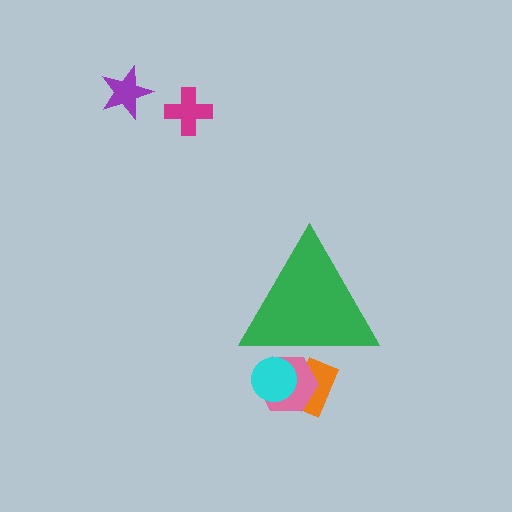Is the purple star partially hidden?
No, the purple star is fully visible.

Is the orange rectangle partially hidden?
Yes, the orange rectangle is partially hidden behind the green triangle.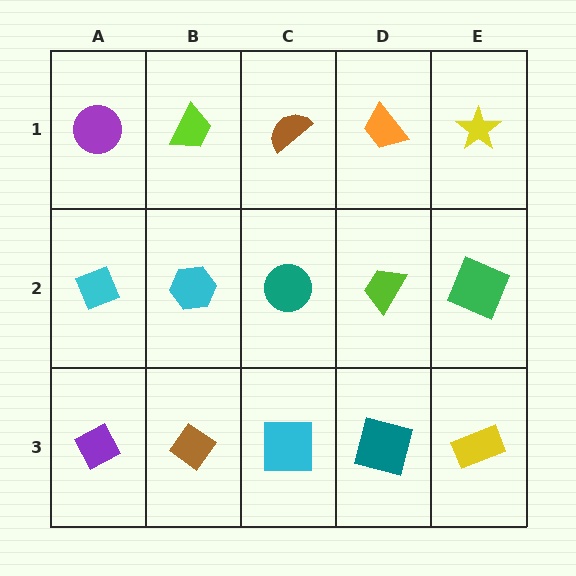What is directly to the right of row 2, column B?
A teal circle.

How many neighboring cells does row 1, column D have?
3.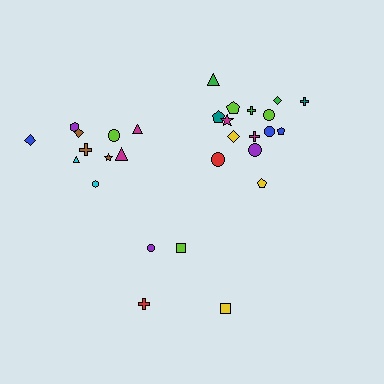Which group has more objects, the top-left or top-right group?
The top-right group.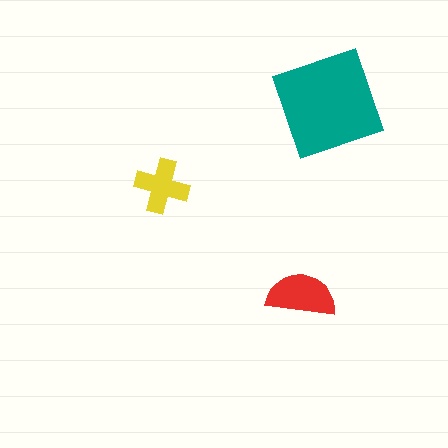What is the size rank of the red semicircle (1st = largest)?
2nd.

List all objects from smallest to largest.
The yellow cross, the red semicircle, the teal square.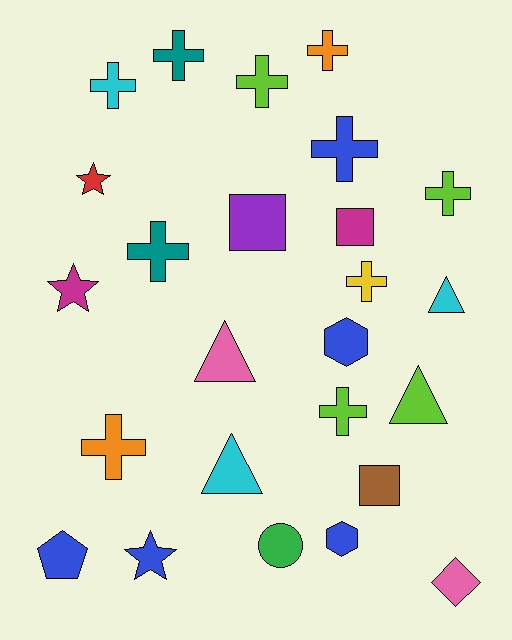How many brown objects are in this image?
There is 1 brown object.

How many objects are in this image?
There are 25 objects.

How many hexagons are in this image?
There are 2 hexagons.